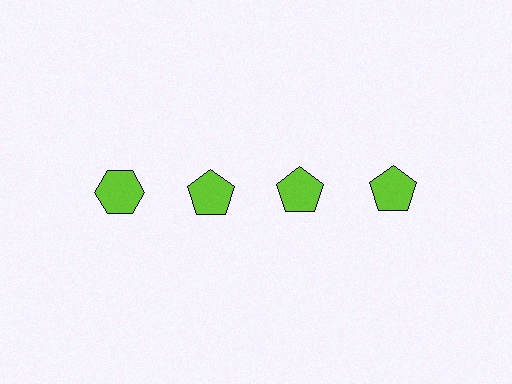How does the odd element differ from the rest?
It has a different shape: hexagon instead of pentagon.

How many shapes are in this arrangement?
There are 4 shapes arranged in a grid pattern.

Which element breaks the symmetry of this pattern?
The lime hexagon in the top row, leftmost column breaks the symmetry. All other shapes are lime pentagons.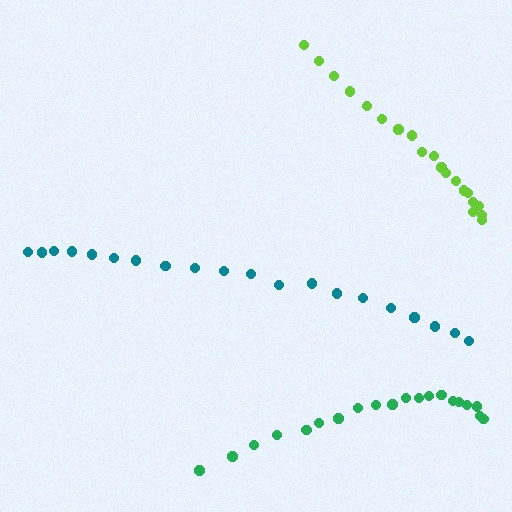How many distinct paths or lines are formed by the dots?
There are 3 distinct paths.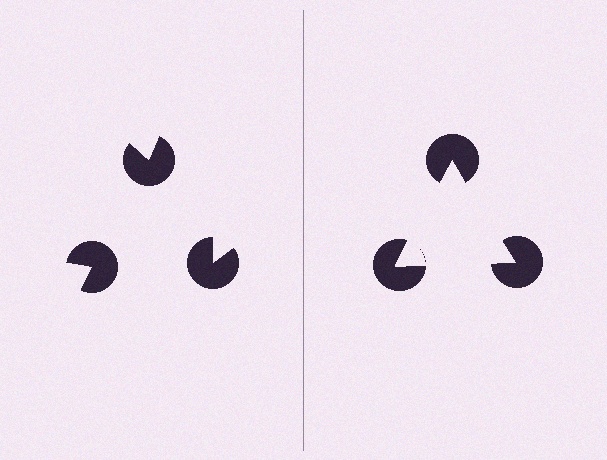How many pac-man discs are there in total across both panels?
6 — 3 on each side.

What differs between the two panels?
The pac-man discs are positioned identically on both sides; only the wedge orientations differ. On the right they align to a triangle; on the left they are misaligned.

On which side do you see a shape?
An illusory triangle appears on the right side. On the left side the wedge cuts are rotated, so no coherent shape forms.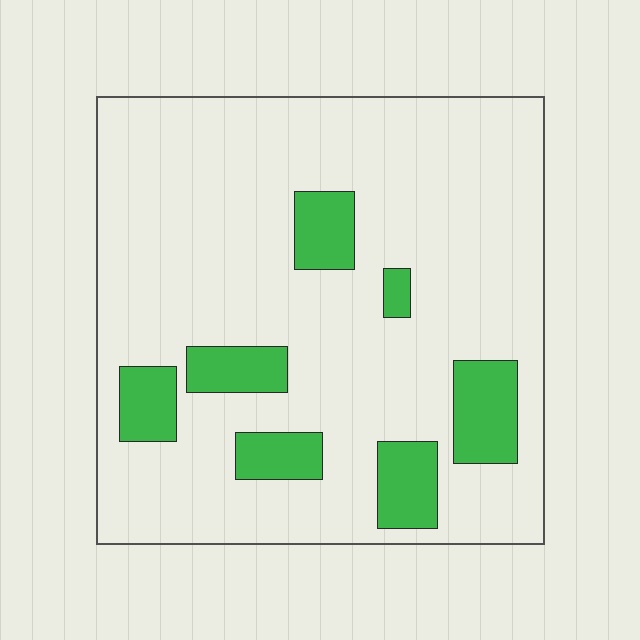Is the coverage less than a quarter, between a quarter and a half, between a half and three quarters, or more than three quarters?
Less than a quarter.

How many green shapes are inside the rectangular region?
7.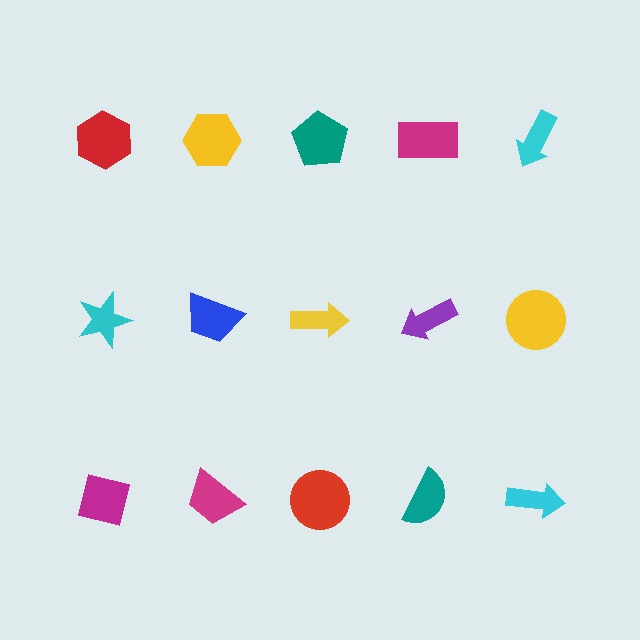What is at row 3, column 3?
A red circle.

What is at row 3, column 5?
A cyan arrow.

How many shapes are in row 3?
5 shapes.